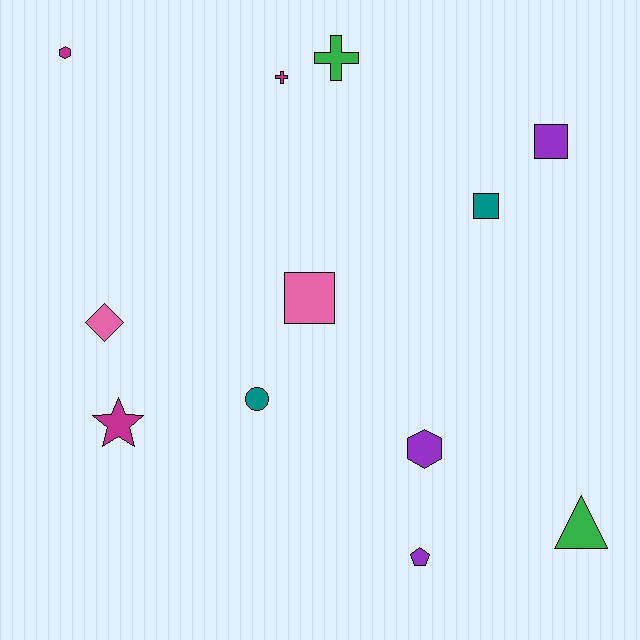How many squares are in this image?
There are 3 squares.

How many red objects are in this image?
There are no red objects.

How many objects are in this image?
There are 12 objects.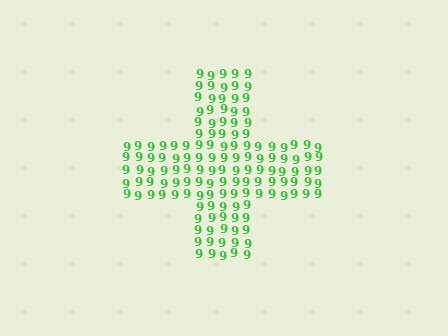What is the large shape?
The large shape is a cross.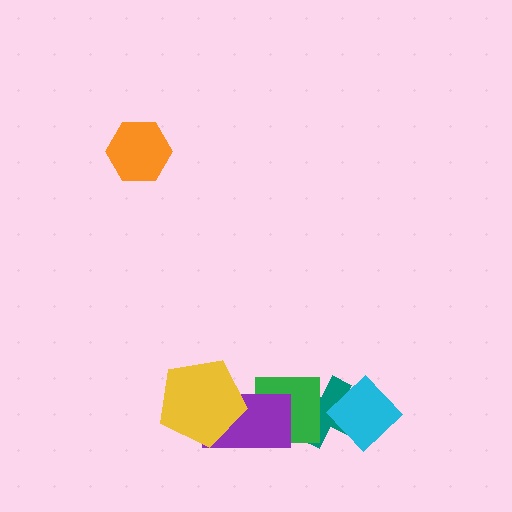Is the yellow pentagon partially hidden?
No, no other shape covers it.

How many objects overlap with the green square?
2 objects overlap with the green square.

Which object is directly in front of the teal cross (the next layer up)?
The cyan diamond is directly in front of the teal cross.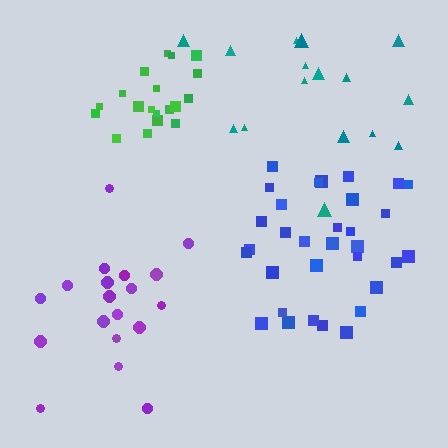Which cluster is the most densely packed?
Green.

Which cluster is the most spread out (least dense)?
Teal.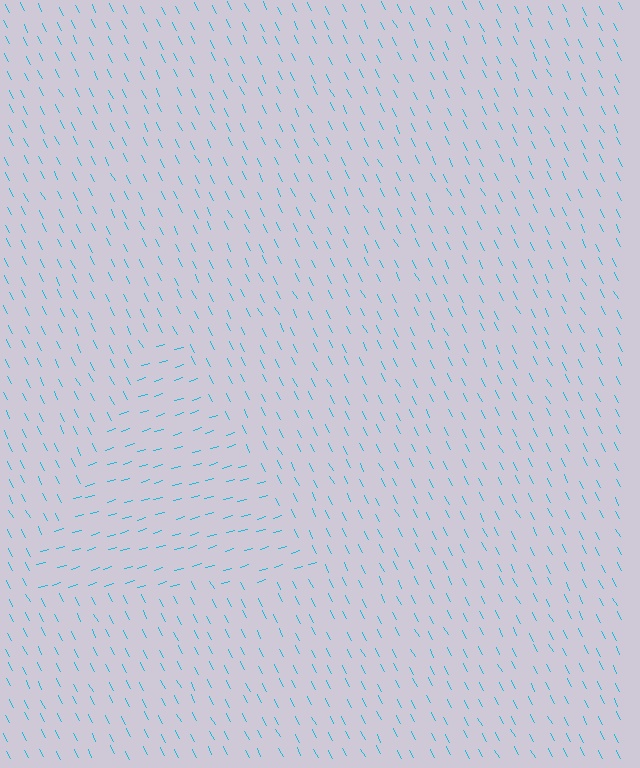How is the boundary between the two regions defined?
The boundary is defined purely by a change in line orientation (approximately 79 degrees difference). All lines are the same color and thickness.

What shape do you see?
I see a triangle.